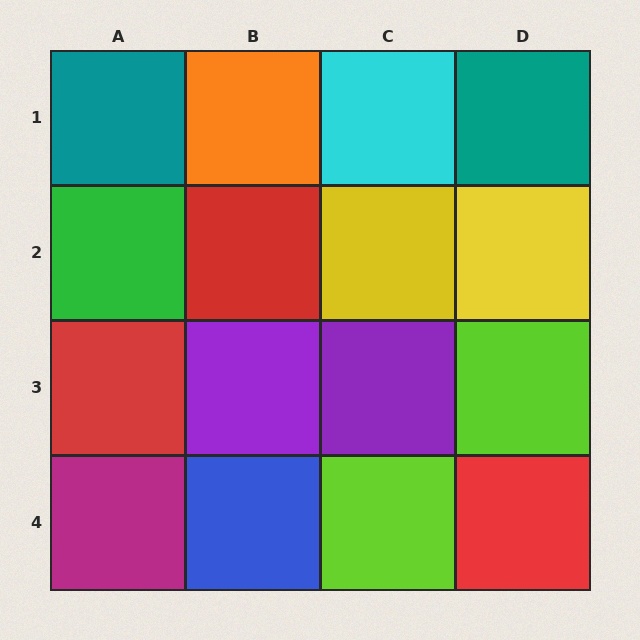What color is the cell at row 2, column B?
Red.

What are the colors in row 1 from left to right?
Teal, orange, cyan, teal.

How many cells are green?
1 cell is green.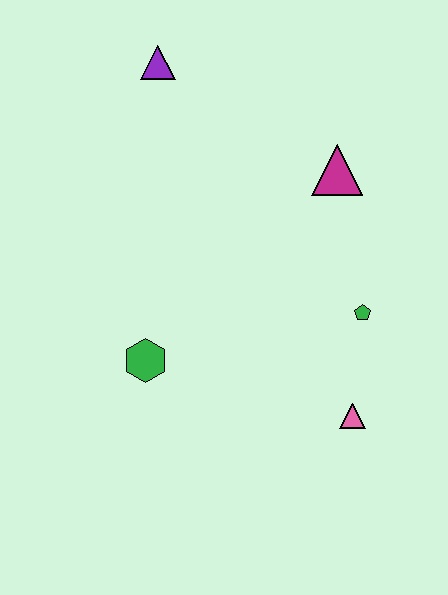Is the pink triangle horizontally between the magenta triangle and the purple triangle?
No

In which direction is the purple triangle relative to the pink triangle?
The purple triangle is above the pink triangle.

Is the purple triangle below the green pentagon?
No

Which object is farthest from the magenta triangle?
The green hexagon is farthest from the magenta triangle.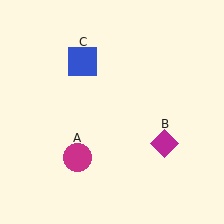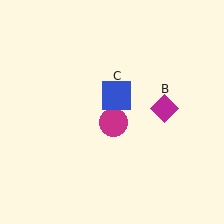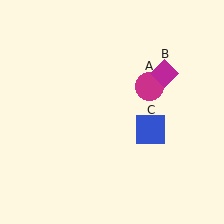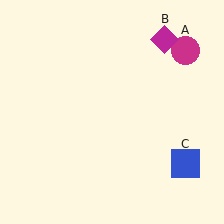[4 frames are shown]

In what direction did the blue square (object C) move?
The blue square (object C) moved down and to the right.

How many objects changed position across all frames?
3 objects changed position: magenta circle (object A), magenta diamond (object B), blue square (object C).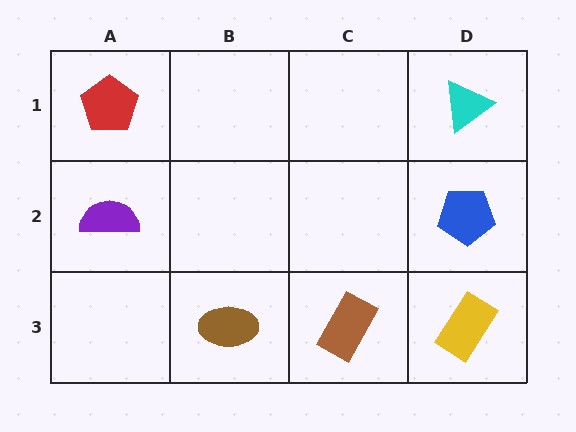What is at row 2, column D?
A blue pentagon.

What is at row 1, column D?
A cyan triangle.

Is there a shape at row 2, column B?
No, that cell is empty.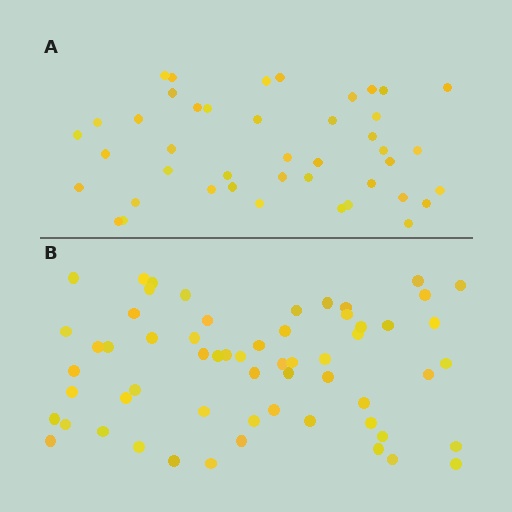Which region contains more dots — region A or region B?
Region B (the bottom region) has more dots.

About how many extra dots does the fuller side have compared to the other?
Region B has approximately 15 more dots than region A.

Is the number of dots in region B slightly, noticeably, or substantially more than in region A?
Region B has noticeably more, but not dramatically so. The ratio is roughly 1.4 to 1.